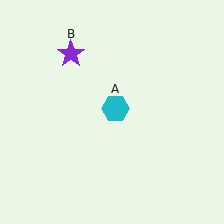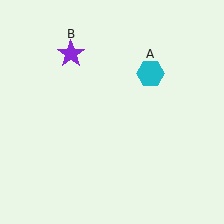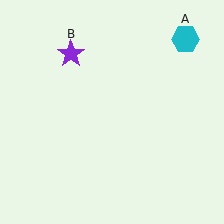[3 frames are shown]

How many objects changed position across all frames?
1 object changed position: cyan hexagon (object A).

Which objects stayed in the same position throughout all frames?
Purple star (object B) remained stationary.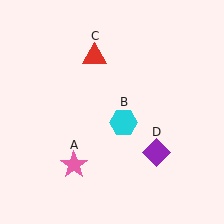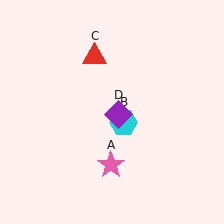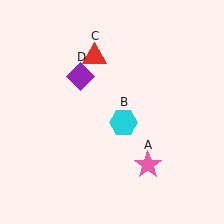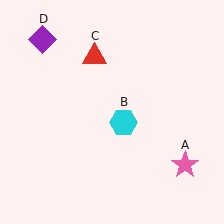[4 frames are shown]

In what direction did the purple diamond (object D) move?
The purple diamond (object D) moved up and to the left.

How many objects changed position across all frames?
2 objects changed position: pink star (object A), purple diamond (object D).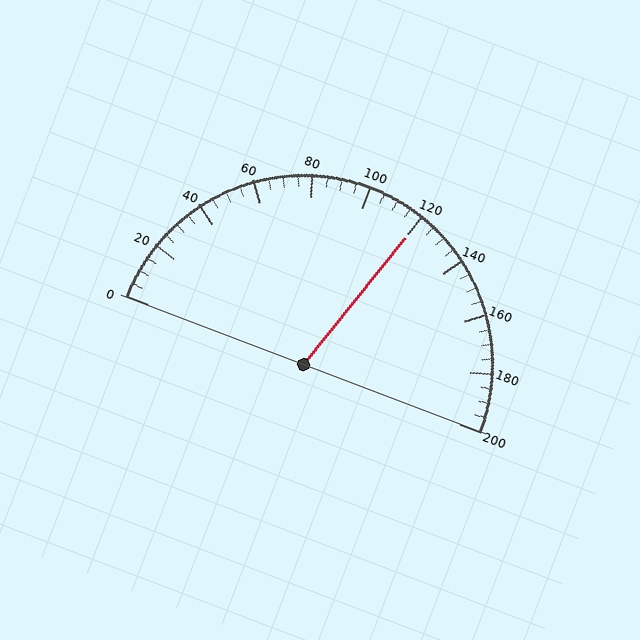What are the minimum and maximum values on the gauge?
The gauge ranges from 0 to 200.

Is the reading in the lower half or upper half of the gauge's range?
The reading is in the upper half of the range (0 to 200).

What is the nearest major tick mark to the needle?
The nearest major tick mark is 120.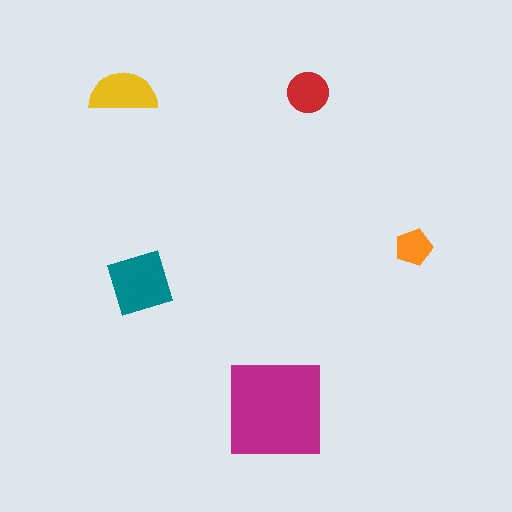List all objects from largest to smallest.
The magenta square, the teal diamond, the yellow semicircle, the red circle, the orange pentagon.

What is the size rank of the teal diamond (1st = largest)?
2nd.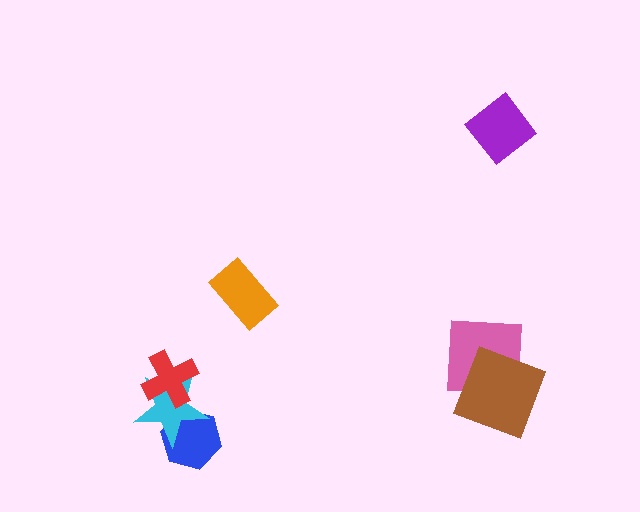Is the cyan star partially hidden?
Yes, it is partially covered by another shape.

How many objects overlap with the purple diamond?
0 objects overlap with the purple diamond.